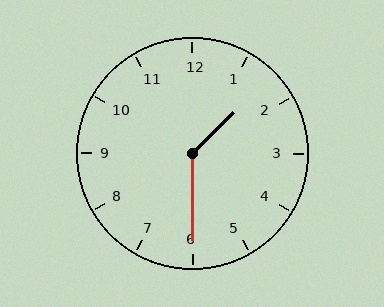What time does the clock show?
1:30.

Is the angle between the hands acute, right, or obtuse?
It is obtuse.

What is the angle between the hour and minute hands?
Approximately 135 degrees.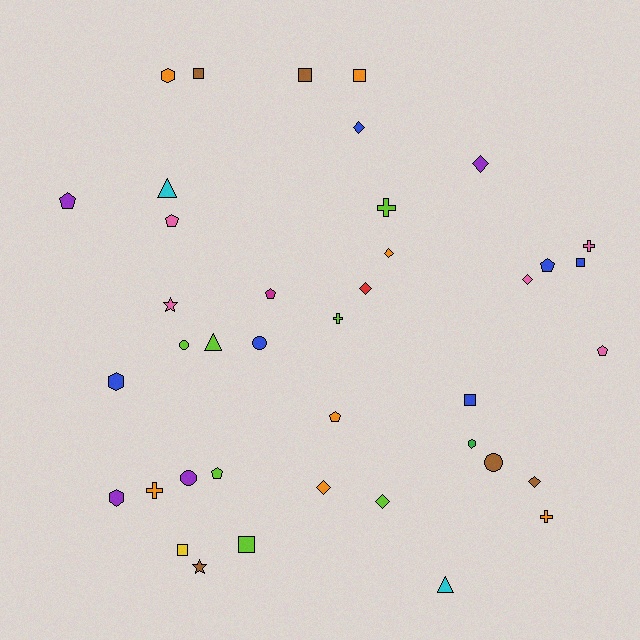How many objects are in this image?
There are 40 objects.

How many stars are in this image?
There are 2 stars.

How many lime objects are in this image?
There are 7 lime objects.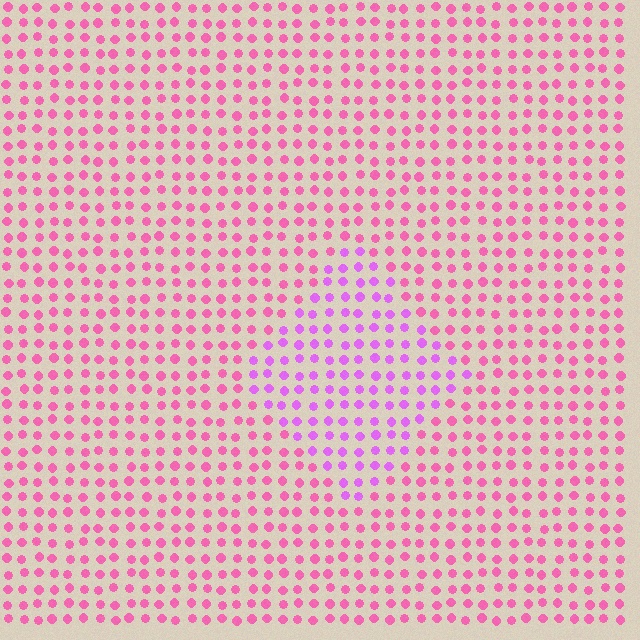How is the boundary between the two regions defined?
The boundary is defined purely by a slight shift in hue (about 35 degrees). Spacing, size, and orientation are identical on both sides.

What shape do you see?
I see a diamond.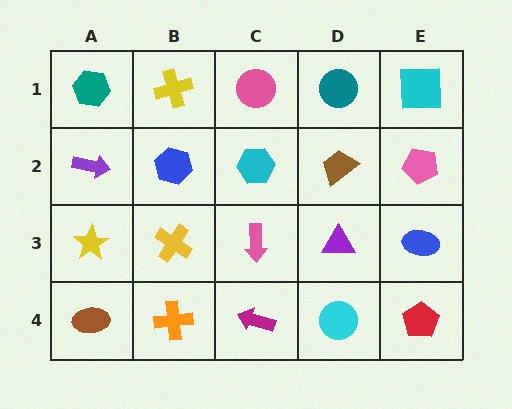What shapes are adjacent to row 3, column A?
A purple arrow (row 2, column A), a brown ellipse (row 4, column A), a yellow cross (row 3, column B).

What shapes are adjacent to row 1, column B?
A blue hexagon (row 2, column B), a teal hexagon (row 1, column A), a pink circle (row 1, column C).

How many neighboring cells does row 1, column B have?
3.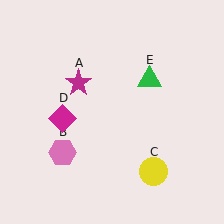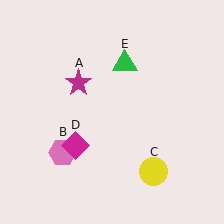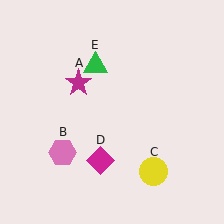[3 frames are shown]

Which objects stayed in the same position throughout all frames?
Magenta star (object A) and pink hexagon (object B) and yellow circle (object C) remained stationary.